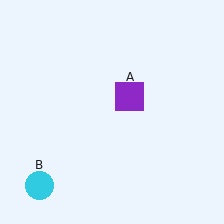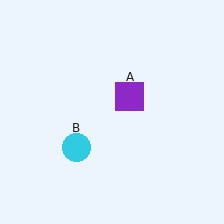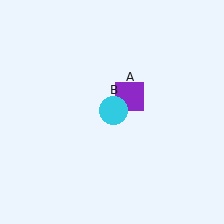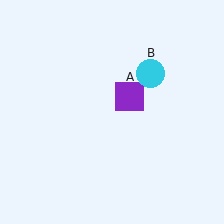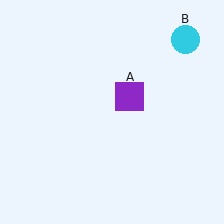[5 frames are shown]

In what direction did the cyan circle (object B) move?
The cyan circle (object B) moved up and to the right.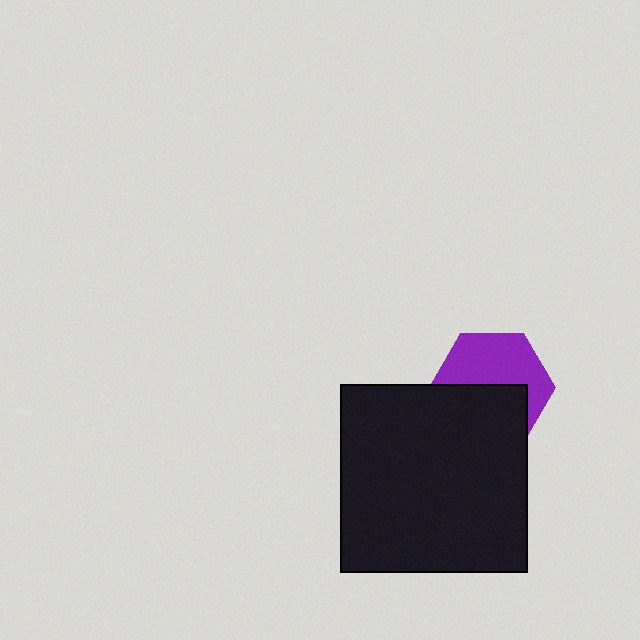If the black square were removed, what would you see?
You would see the complete purple hexagon.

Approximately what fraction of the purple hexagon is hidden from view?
Roughly 48% of the purple hexagon is hidden behind the black square.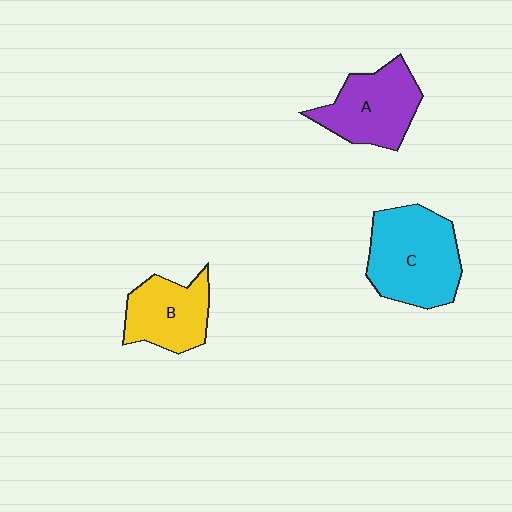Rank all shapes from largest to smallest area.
From largest to smallest: C (cyan), A (purple), B (yellow).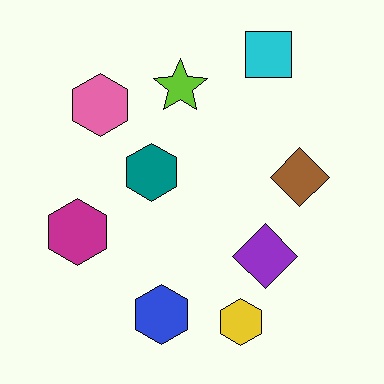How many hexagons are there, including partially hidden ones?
There are 5 hexagons.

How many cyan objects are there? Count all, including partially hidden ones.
There is 1 cyan object.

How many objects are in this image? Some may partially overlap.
There are 9 objects.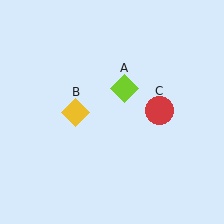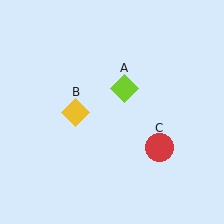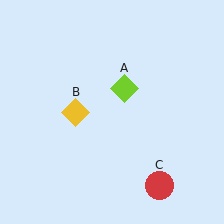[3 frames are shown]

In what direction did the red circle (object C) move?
The red circle (object C) moved down.